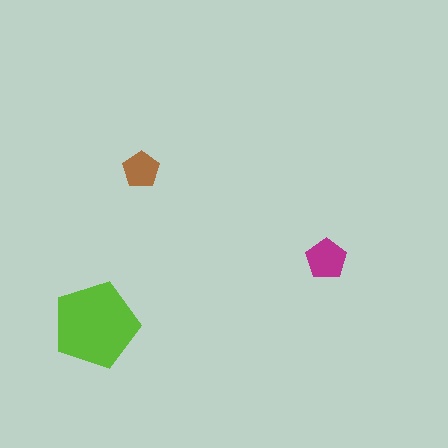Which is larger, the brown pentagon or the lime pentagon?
The lime one.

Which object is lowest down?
The lime pentagon is bottommost.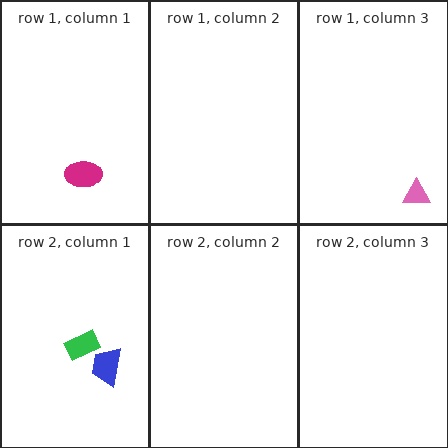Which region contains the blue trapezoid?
The row 2, column 1 region.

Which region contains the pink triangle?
The row 1, column 3 region.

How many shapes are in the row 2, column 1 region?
2.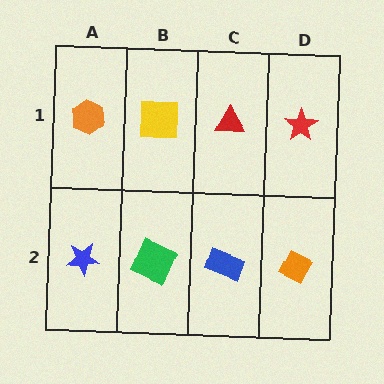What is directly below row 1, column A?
A blue star.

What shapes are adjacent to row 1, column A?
A blue star (row 2, column A), a yellow square (row 1, column B).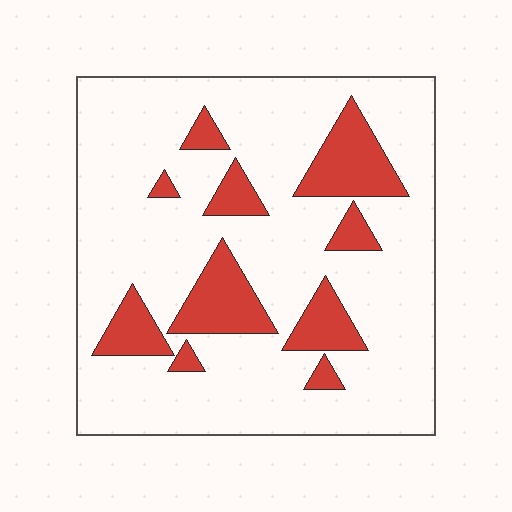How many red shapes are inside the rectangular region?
10.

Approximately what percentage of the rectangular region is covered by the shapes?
Approximately 20%.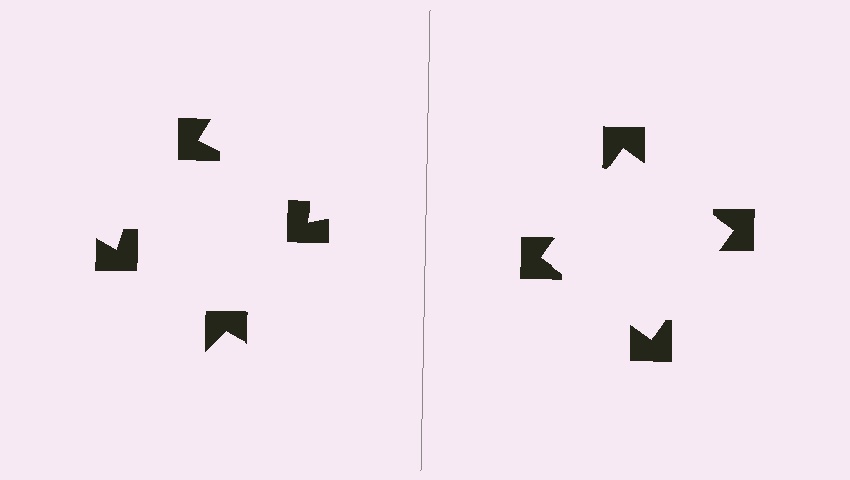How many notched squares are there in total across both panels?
8 — 4 on each side.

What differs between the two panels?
The notched squares are positioned identically on both sides; only the wedge orientations differ. On the right they align to a square; on the left they are misaligned.